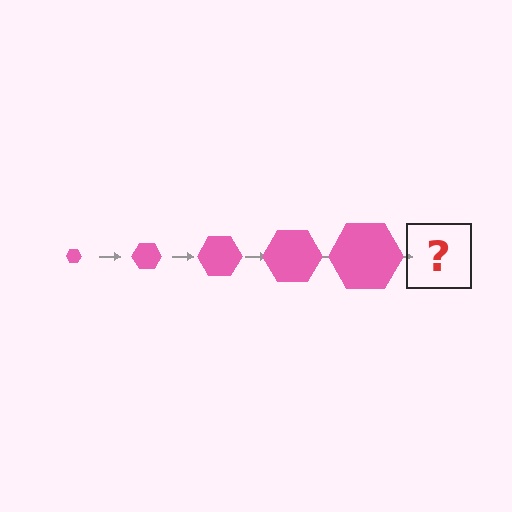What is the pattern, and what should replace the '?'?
The pattern is that the hexagon gets progressively larger each step. The '?' should be a pink hexagon, larger than the previous one.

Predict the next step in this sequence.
The next step is a pink hexagon, larger than the previous one.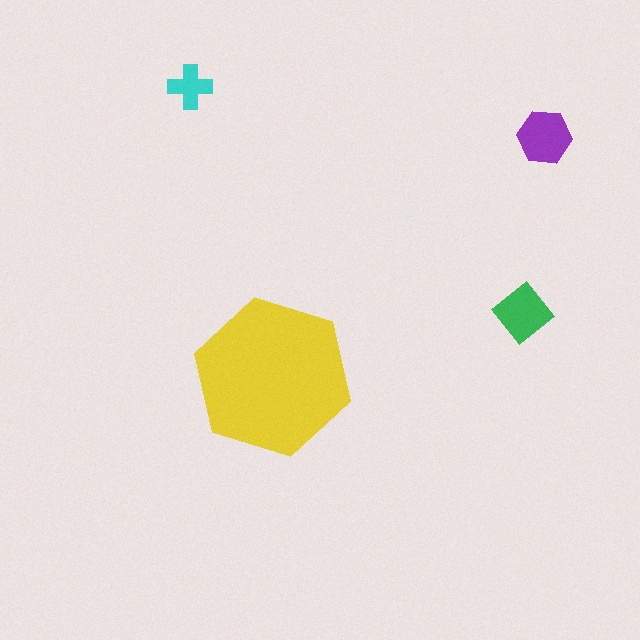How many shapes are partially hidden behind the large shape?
0 shapes are partially hidden.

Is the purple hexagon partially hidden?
No, the purple hexagon is fully visible.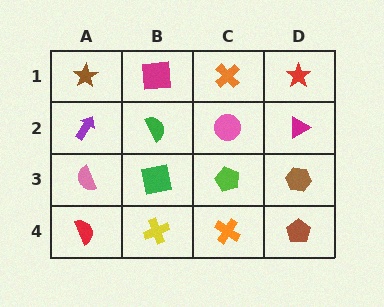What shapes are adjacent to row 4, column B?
A green square (row 3, column B), a red semicircle (row 4, column A), an orange cross (row 4, column C).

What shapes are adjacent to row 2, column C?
An orange cross (row 1, column C), a lime pentagon (row 3, column C), a green semicircle (row 2, column B), a magenta triangle (row 2, column D).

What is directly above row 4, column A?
A pink semicircle.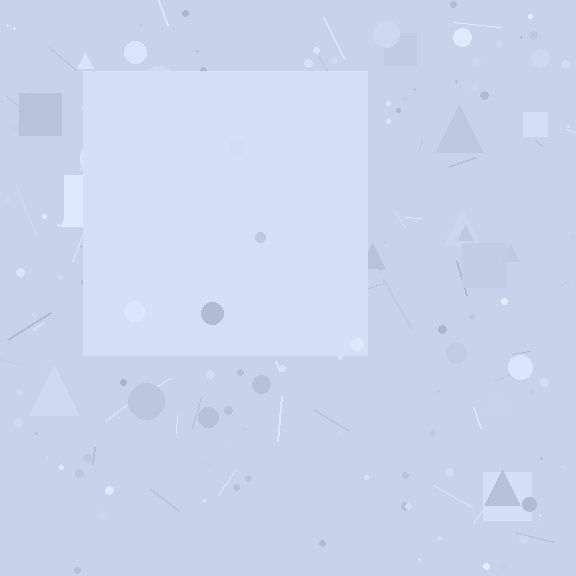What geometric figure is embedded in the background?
A square is embedded in the background.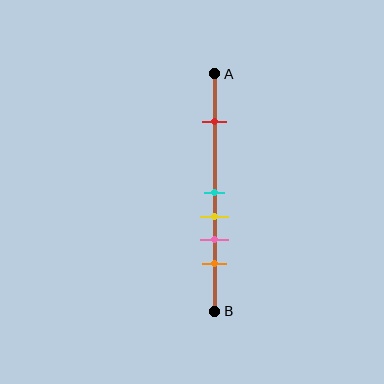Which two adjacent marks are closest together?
The cyan and yellow marks are the closest adjacent pair.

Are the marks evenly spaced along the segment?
No, the marks are not evenly spaced.